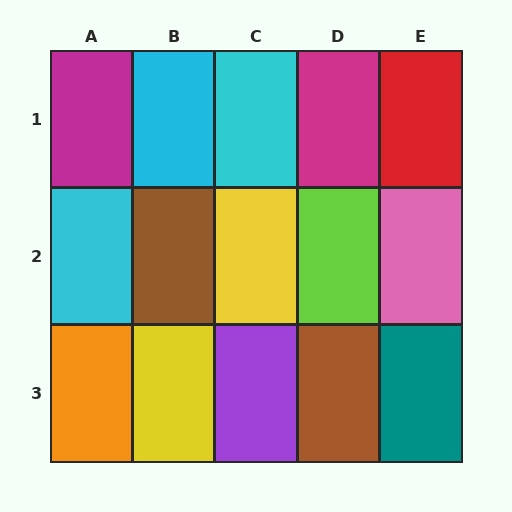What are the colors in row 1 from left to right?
Magenta, cyan, cyan, magenta, red.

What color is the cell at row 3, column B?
Yellow.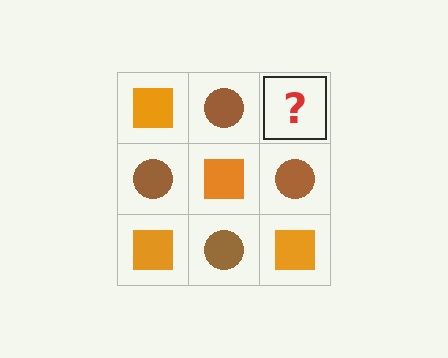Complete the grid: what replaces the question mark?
The question mark should be replaced with an orange square.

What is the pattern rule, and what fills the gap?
The rule is that it alternates orange square and brown circle in a checkerboard pattern. The gap should be filled with an orange square.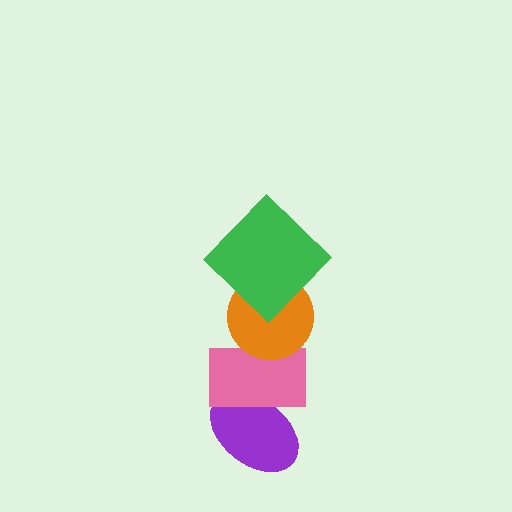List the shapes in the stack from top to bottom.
From top to bottom: the green diamond, the orange circle, the pink rectangle, the purple ellipse.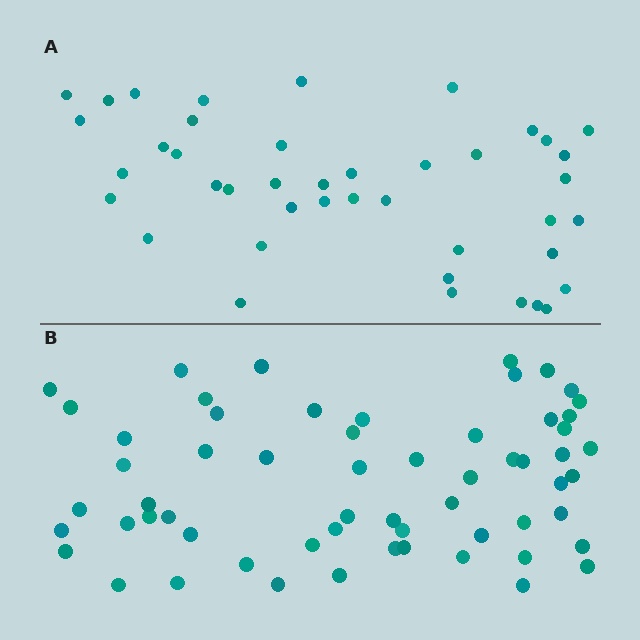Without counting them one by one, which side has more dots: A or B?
Region B (the bottom region) has more dots.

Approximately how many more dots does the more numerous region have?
Region B has approximately 20 more dots than region A.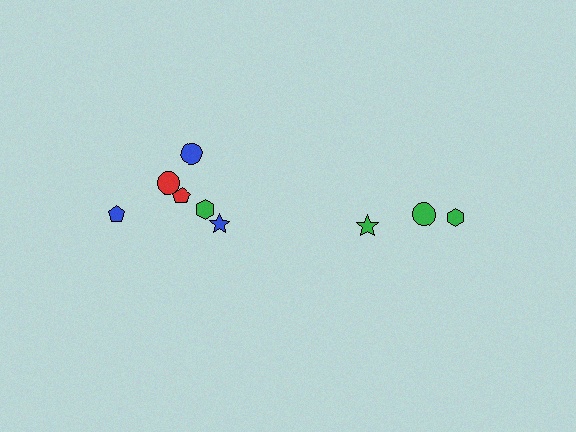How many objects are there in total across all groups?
There are 9 objects.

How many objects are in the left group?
There are 6 objects.